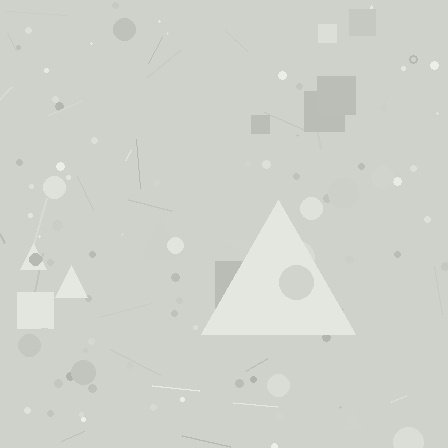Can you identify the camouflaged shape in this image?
The camouflaged shape is a triangle.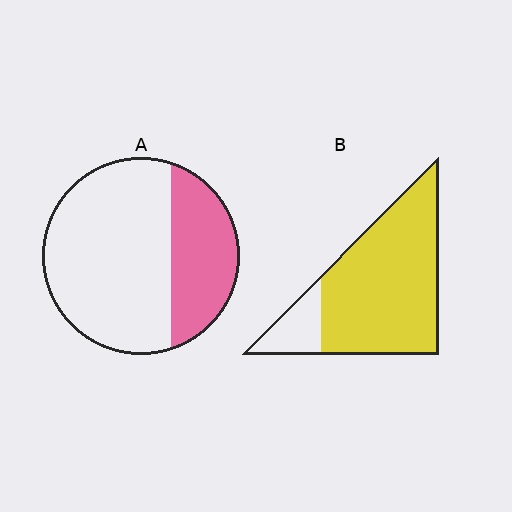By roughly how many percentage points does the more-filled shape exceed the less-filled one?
By roughly 55 percentage points (B over A).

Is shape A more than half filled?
No.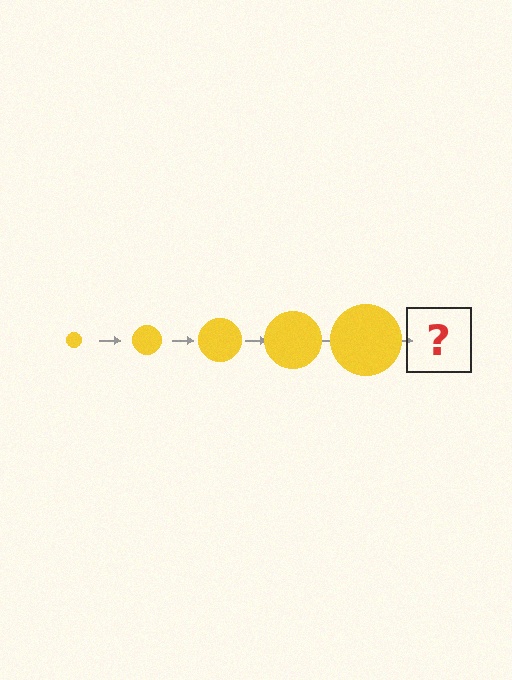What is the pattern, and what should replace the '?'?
The pattern is that the circle gets progressively larger each step. The '?' should be a yellow circle, larger than the previous one.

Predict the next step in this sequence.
The next step is a yellow circle, larger than the previous one.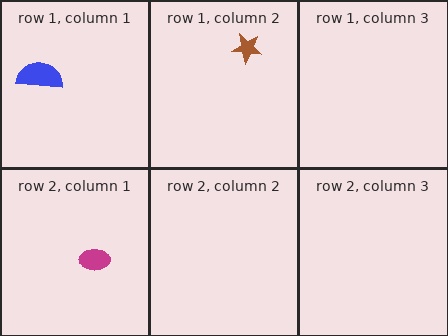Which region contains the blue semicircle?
The row 1, column 1 region.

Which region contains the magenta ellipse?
The row 2, column 1 region.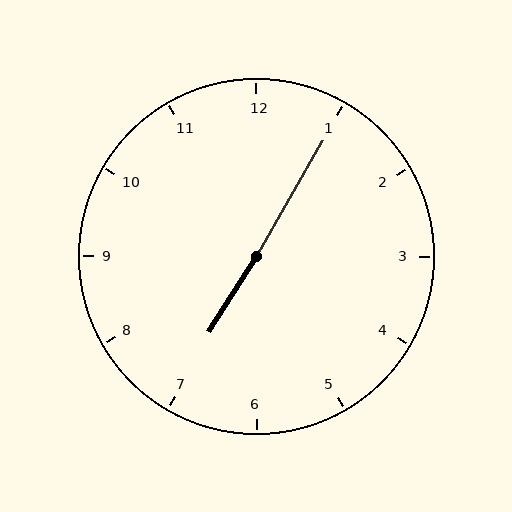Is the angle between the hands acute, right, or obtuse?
It is obtuse.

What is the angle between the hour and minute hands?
Approximately 178 degrees.